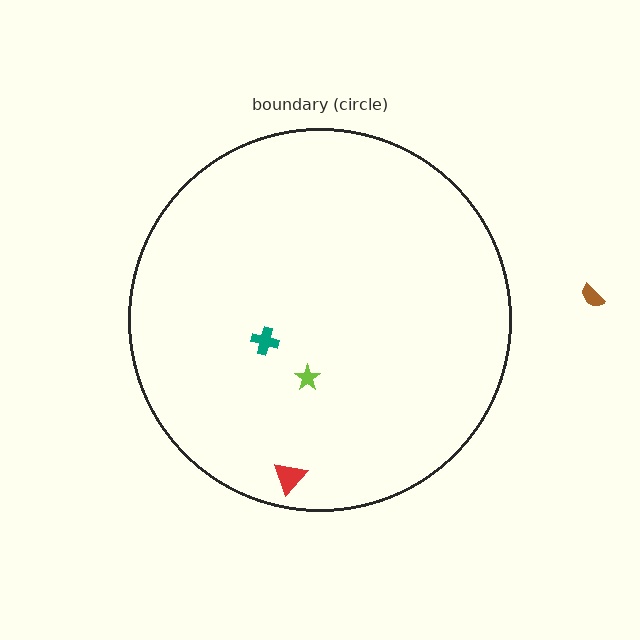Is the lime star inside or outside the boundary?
Inside.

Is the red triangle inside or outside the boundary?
Inside.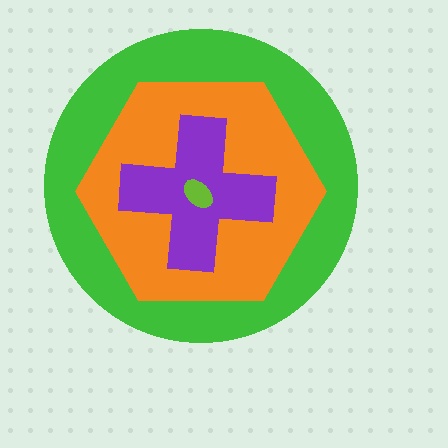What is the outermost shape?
The green circle.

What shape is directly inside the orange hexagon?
The purple cross.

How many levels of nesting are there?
4.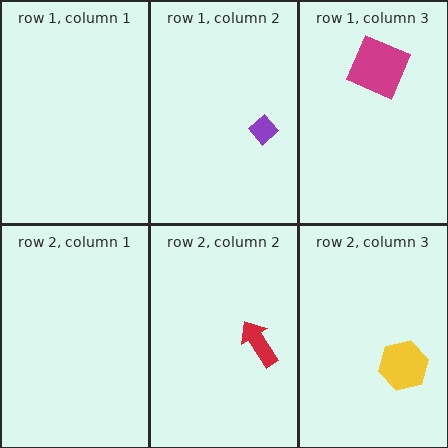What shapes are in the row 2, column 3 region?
The yellow hexagon.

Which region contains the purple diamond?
The row 1, column 2 region.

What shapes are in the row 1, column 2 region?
The purple diamond.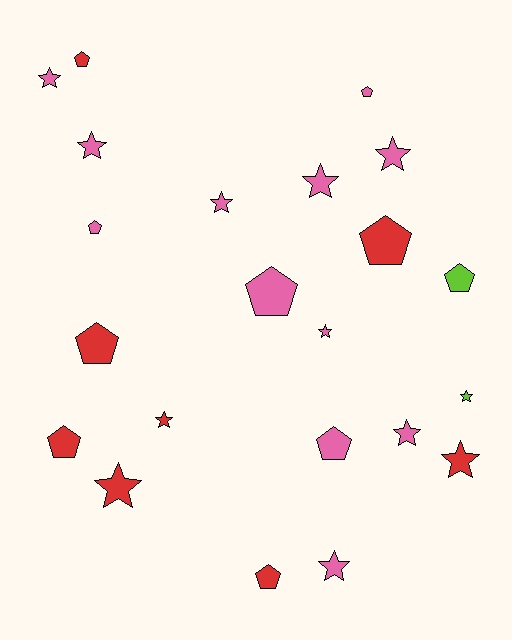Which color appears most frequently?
Pink, with 12 objects.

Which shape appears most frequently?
Star, with 12 objects.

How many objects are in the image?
There are 22 objects.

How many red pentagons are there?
There are 5 red pentagons.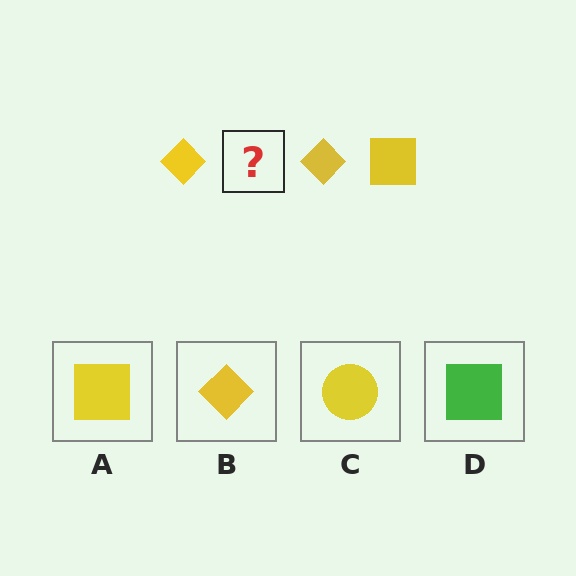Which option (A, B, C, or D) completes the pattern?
A.